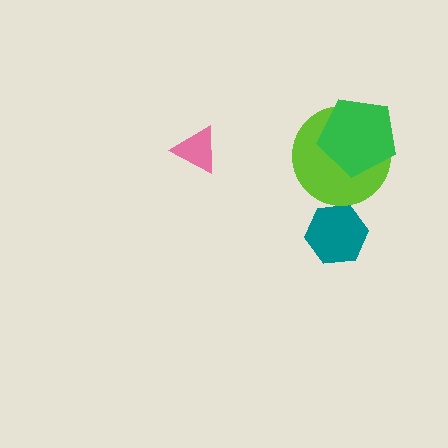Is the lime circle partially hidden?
Yes, it is partially covered by another shape.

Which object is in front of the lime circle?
The green pentagon is in front of the lime circle.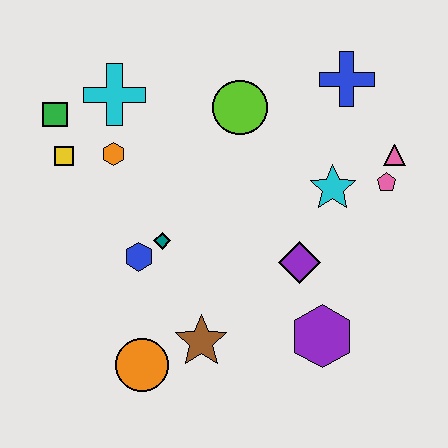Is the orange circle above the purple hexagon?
No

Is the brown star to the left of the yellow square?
No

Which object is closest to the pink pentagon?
The pink triangle is closest to the pink pentagon.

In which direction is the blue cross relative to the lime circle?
The blue cross is to the right of the lime circle.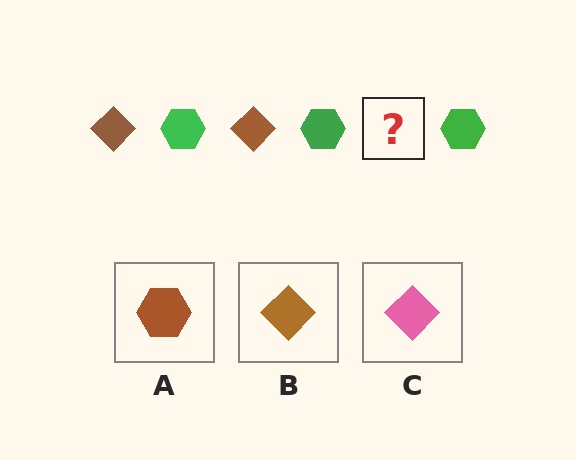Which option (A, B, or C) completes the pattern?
B.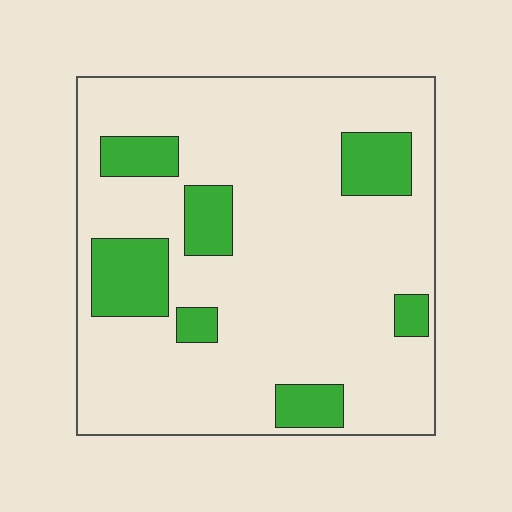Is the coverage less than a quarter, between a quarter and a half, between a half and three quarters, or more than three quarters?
Less than a quarter.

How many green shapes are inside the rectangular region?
7.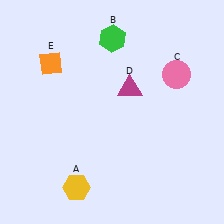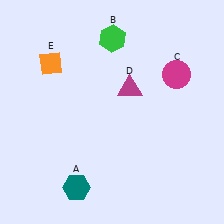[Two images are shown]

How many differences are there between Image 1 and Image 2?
There are 2 differences between the two images.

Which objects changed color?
A changed from yellow to teal. C changed from pink to magenta.